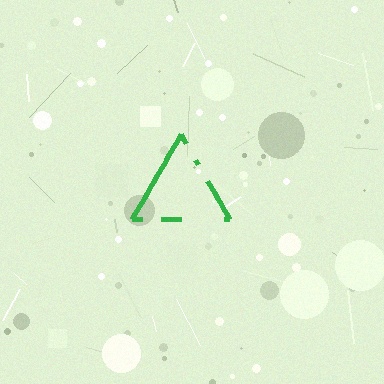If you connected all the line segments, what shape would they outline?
They would outline a triangle.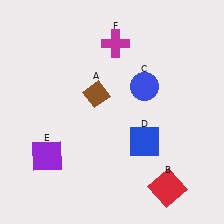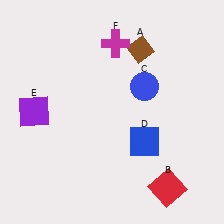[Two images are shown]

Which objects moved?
The objects that moved are: the brown diamond (A), the purple square (E).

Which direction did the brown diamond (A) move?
The brown diamond (A) moved up.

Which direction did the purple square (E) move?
The purple square (E) moved up.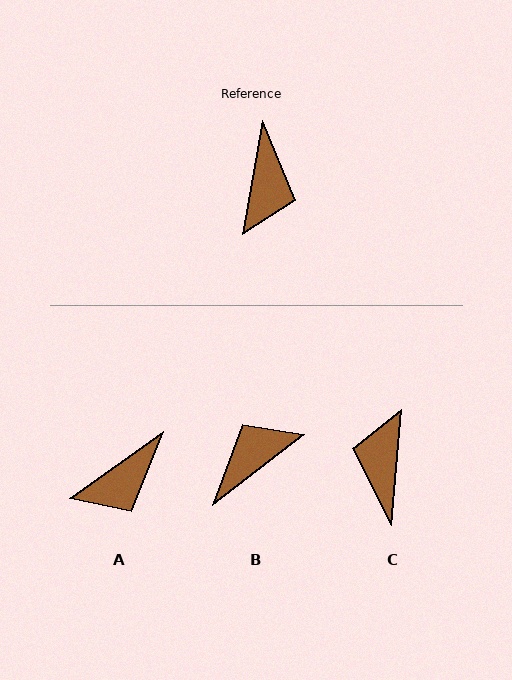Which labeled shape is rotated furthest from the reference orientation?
C, about 174 degrees away.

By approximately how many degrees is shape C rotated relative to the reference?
Approximately 174 degrees clockwise.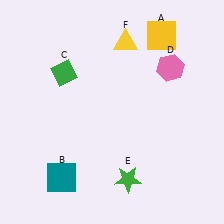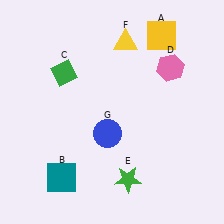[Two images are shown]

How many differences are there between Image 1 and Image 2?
There is 1 difference between the two images.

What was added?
A blue circle (G) was added in Image 2.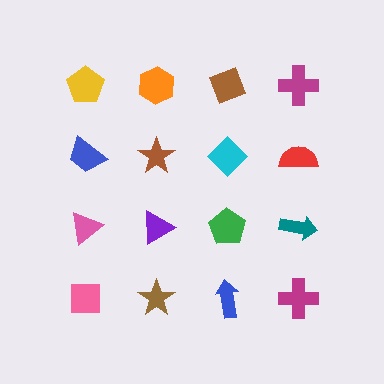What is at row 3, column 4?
A teal arrow.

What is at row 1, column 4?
A magenta cross.